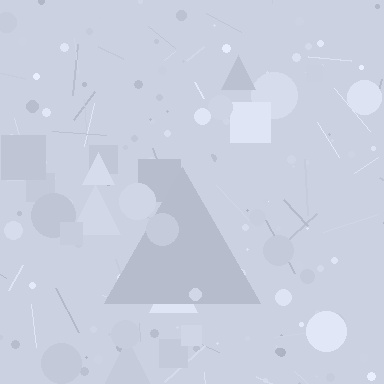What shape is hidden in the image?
A triangle is hidden in the image.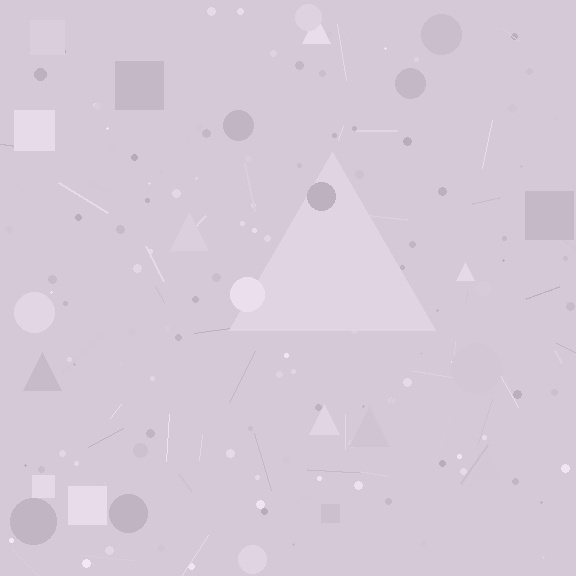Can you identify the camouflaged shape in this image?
The camouflaged shape is a triangle.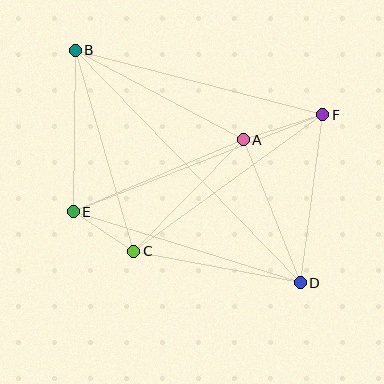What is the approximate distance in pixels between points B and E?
The distance between B and E is approximately 162 pixels.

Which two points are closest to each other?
Points C and E are closest to each other.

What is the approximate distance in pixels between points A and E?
The distance between A and E is approximately 184 pixels.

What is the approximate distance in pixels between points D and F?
The distance between D and F is approximately 170 pixels.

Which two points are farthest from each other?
Points B and D are farthest from each other.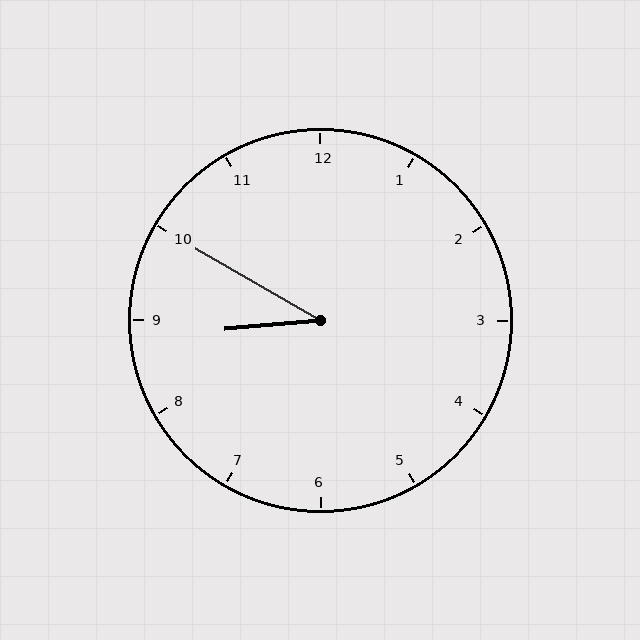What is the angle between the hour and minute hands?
Approximately 35 degrees.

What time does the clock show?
8:50.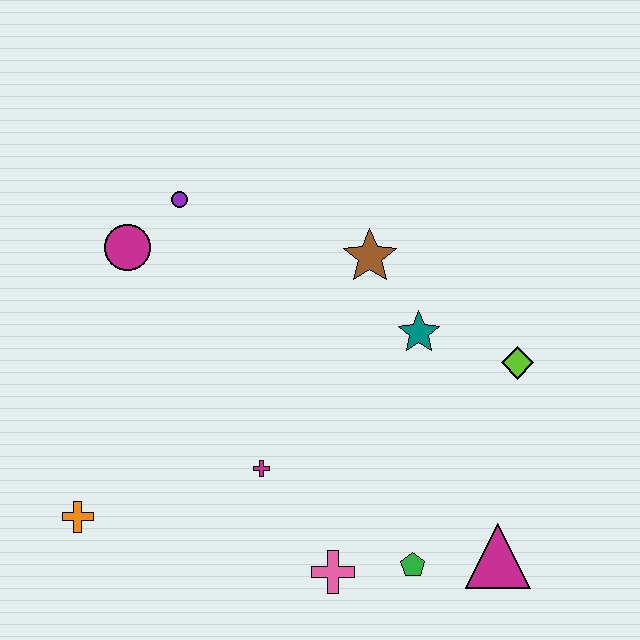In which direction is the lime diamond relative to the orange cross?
The lime diamond is to the right of the orange cross.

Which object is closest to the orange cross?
The magenta cross is closest to the orange cross.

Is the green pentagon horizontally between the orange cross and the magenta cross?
No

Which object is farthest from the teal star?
The orange cross is farthest from the teal star.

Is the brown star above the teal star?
Yes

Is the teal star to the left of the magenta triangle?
Yes